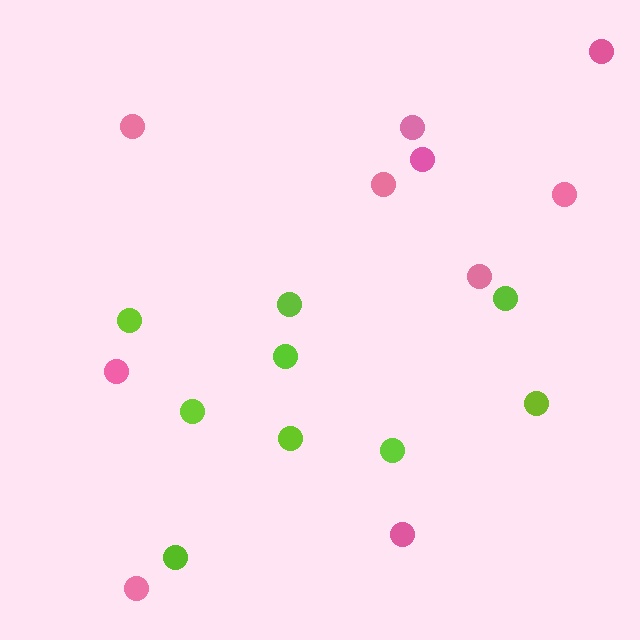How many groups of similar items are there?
There are 2 groups: one group of lime circles (9) and one group of pink circles (10).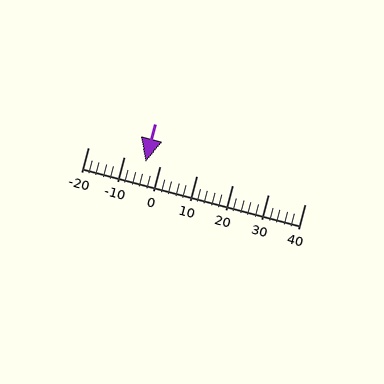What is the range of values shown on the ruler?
The ruler shows values from -20 to 40.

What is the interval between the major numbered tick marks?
The major tick marks are spaced 10 units apart.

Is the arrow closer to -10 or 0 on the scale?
The arrow is closer to 0.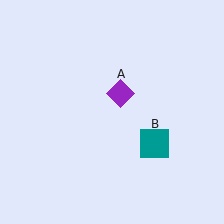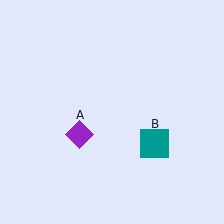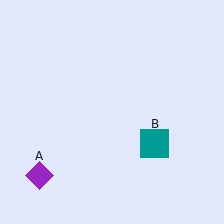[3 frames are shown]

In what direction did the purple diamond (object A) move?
The purple diamond (object A) moved down and to the left.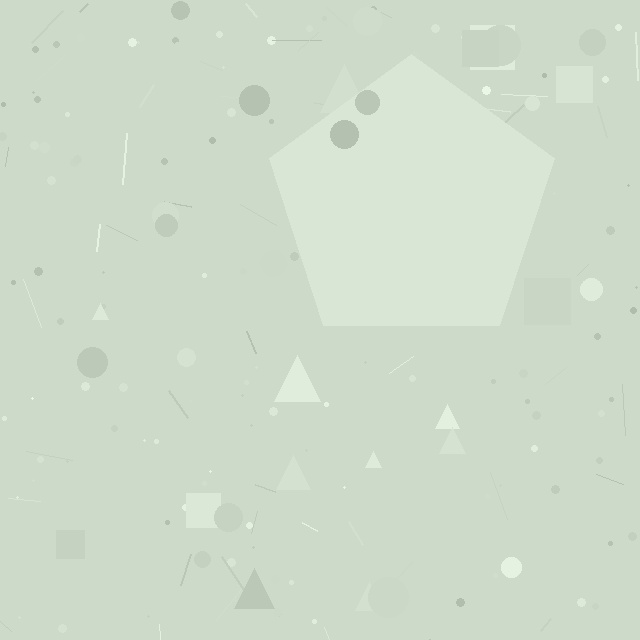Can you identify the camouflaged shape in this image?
The camouflaged shape is a pentagon.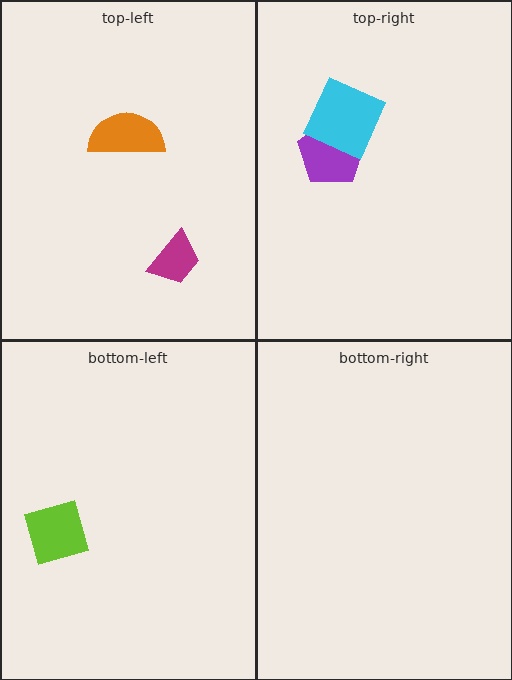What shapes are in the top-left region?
The magenta trapezoid, the orange semicircle.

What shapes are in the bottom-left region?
The lime diamond.